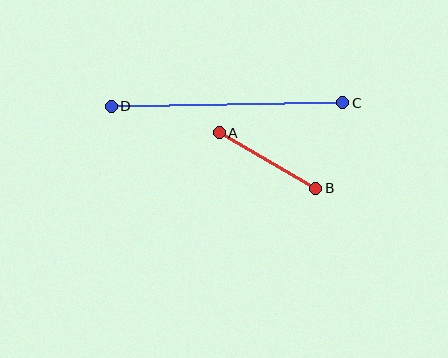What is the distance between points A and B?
The distance is approximately 112 pixels.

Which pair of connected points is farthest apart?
Points C and D are farthest apart.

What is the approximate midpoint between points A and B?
The midpoint is at approximately (267, 161) pixels.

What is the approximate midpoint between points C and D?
The midpoint is at approximately (227, 105) pixels.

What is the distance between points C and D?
The distance is approximately 231 pixels.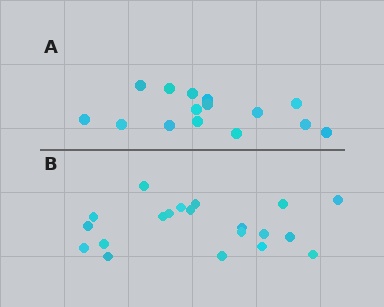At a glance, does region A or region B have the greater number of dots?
Region B (the bottom region) has more dots.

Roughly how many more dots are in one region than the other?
Region B has about 5 more dots than region A.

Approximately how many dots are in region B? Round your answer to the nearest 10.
About 20 dots.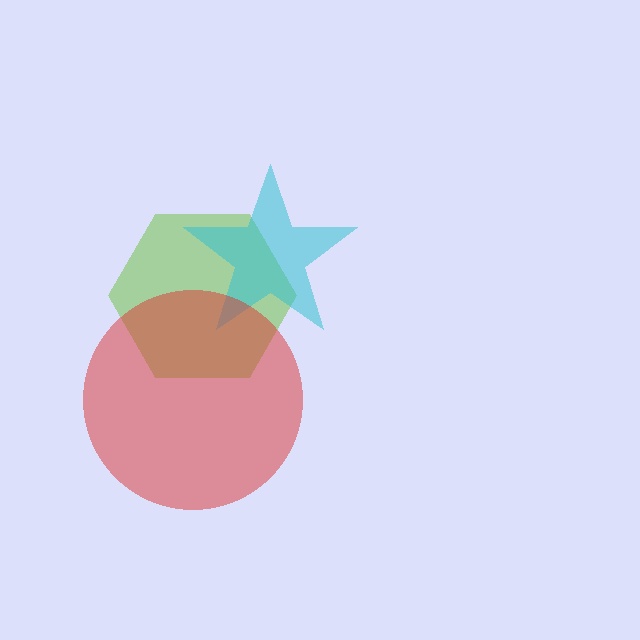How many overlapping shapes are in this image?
There are 3 overlapping shapes in the image.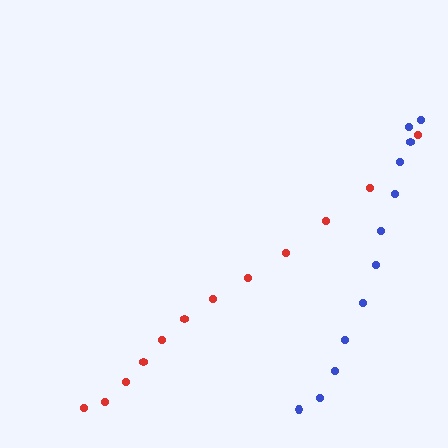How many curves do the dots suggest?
There are 2 distinct paths.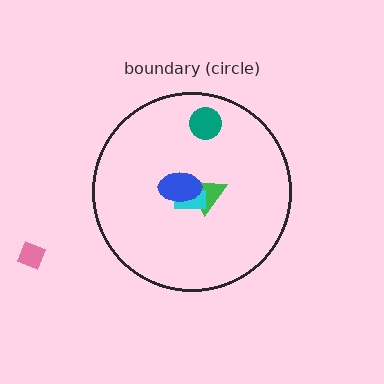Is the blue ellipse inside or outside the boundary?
Inside.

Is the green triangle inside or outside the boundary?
Inside.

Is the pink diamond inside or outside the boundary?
Outside.